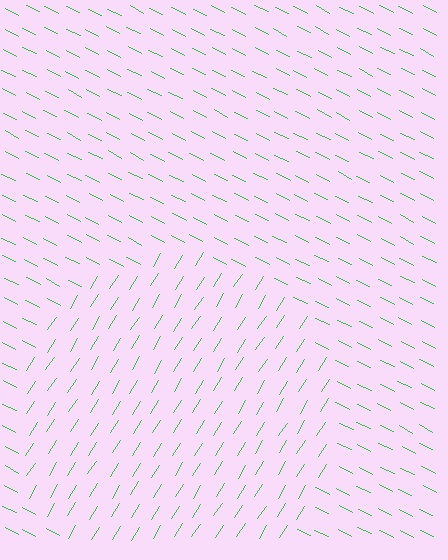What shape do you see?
I see a circle.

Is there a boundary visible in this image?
Yes, there is a texture boundary formed by a change in line orientation.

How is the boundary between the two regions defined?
The boundary is defined purely by a change in line orientation (approximately 84 degrees difference). All lines are the same color and thickness.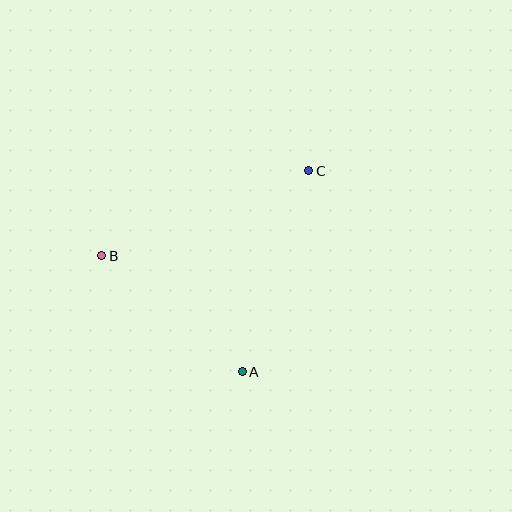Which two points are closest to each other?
Points A and B are closest to each other.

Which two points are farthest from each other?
Points B and C are farthest from each other.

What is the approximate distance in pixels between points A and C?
The distance between A and C is approximately 212 pixels.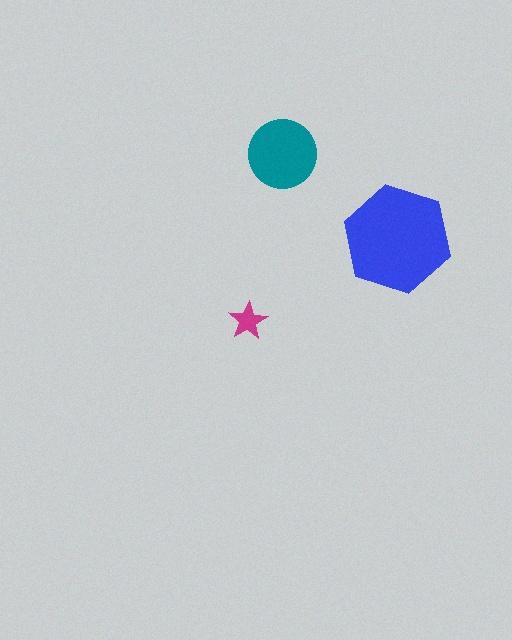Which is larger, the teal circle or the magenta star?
The teal circle.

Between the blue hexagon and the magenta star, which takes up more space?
The blue hexagon.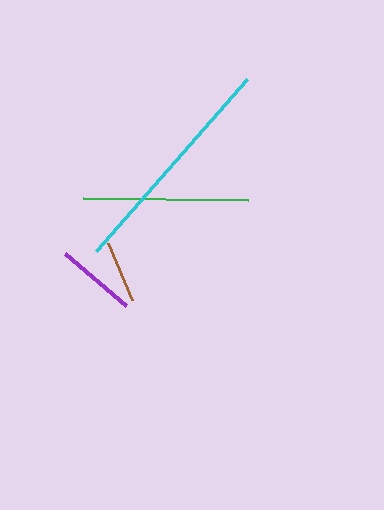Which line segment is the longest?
The cyan line is the longest at approximately 228 pixels.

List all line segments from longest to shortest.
From longest to shortest: cyan, green, purple, brown.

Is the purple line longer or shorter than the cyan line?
The cyan line is longer than the purple line.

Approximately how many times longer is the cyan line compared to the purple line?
The cyan line is approximately 2.9 times the length of the purple line.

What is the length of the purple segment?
The purple segment is approximately 80 pixels long.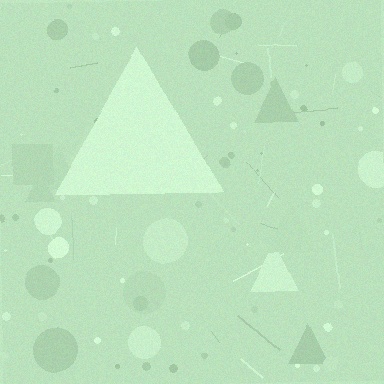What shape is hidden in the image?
A triangle is hidden in the image.